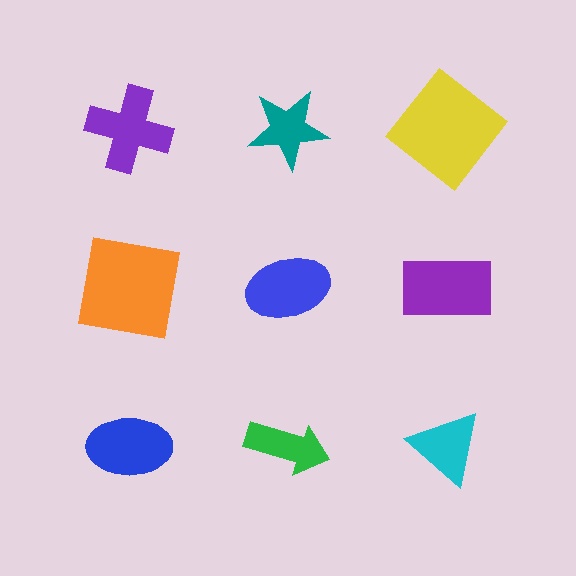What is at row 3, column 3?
A cyan triangle.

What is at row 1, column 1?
A purple cross.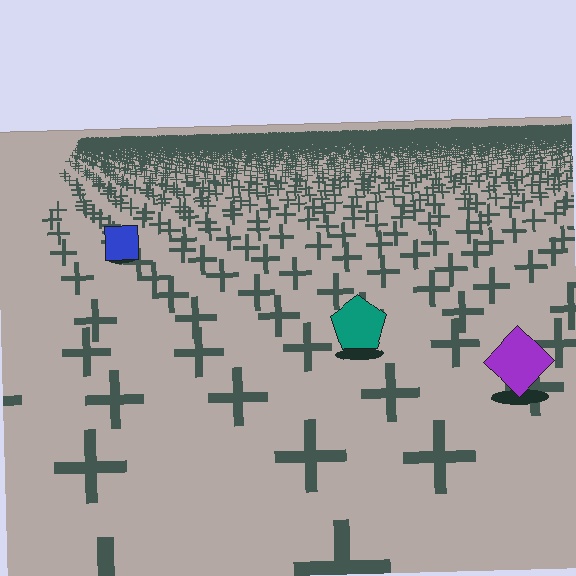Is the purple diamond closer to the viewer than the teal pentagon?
Yes. The purple diamond is closer — you can tell from the texture gradient: the ground texture is coarser near it.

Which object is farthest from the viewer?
The blue square is farthest from the viewer. It appears smaller and the ground texture around it is denser.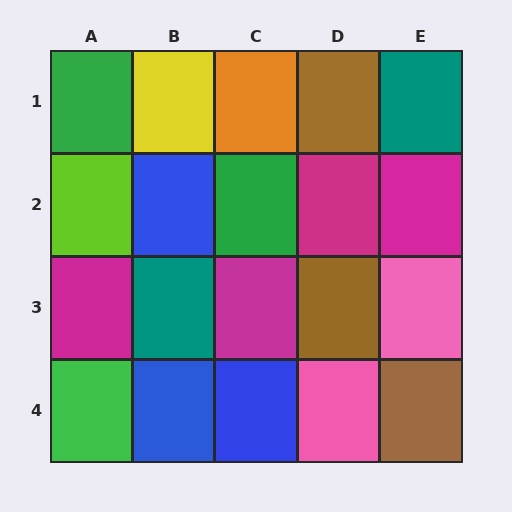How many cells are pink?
2 cells are pink.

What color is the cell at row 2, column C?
Green.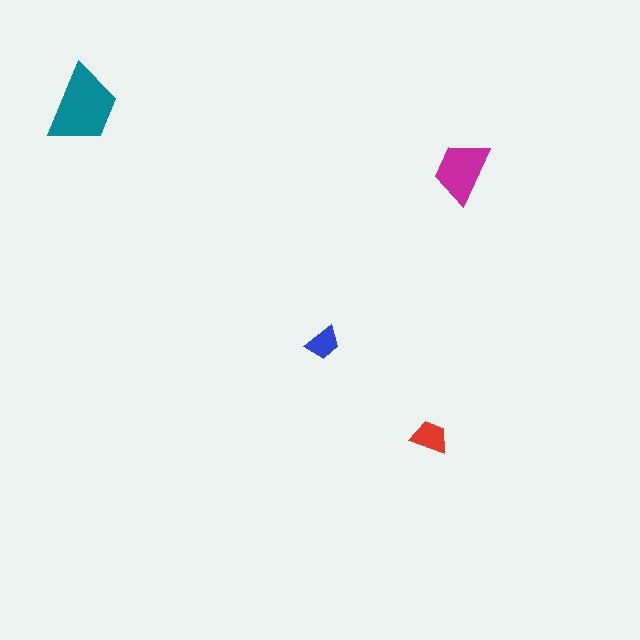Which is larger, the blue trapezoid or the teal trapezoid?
The teal one.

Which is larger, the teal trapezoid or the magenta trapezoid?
The teal one.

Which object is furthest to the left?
The teal trapezoid is leftmost.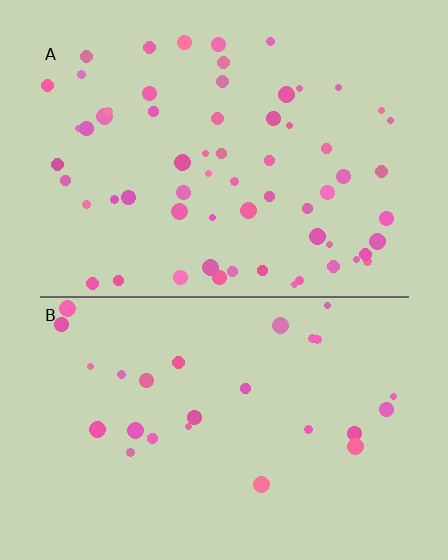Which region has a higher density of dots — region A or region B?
A (the top).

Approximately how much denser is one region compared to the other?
Approximately 2.3× — region A over region B.